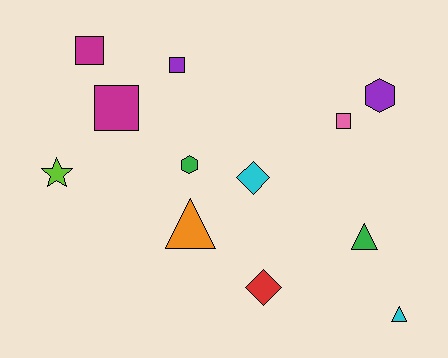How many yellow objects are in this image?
There are no yellow objects.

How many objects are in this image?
There are 12 objects.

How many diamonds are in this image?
There are 2 diamonds.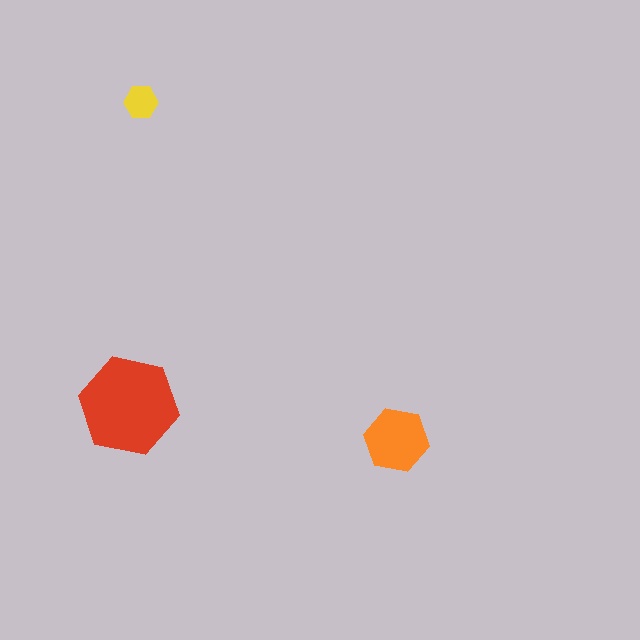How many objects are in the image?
There are 3 objects in the image.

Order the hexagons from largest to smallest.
the red one, the orange one, the yellow one.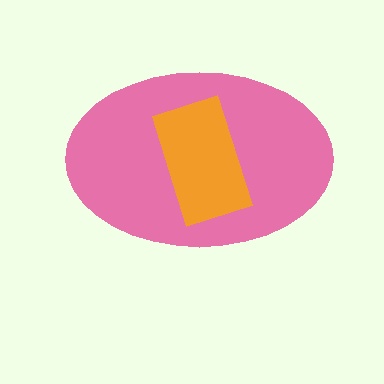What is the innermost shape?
The orange rectangle.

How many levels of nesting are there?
2.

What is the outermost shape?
The pink ellipse.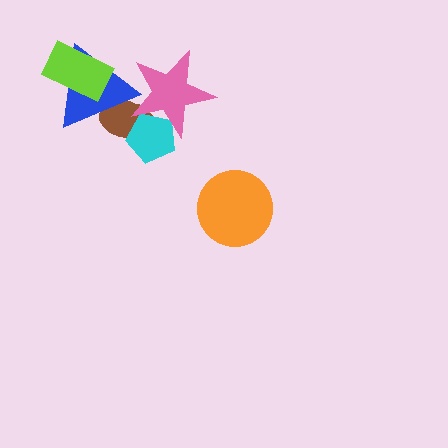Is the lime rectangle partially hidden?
No, no other shape covers it.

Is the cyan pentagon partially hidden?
Yes, it is partially covered by another shape.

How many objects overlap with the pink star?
3 objects overlap with the pink star.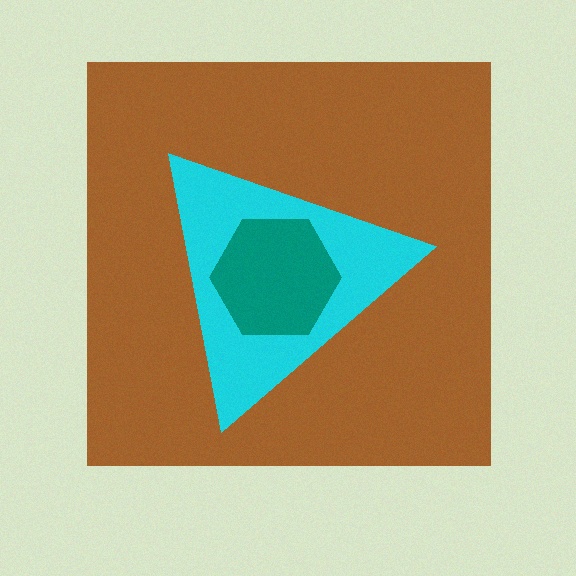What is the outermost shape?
The brown square.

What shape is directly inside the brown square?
The cyan triangle.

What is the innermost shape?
The teal hexagon.